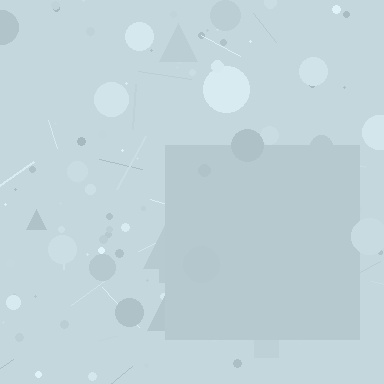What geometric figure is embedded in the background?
A square is embedded in the background.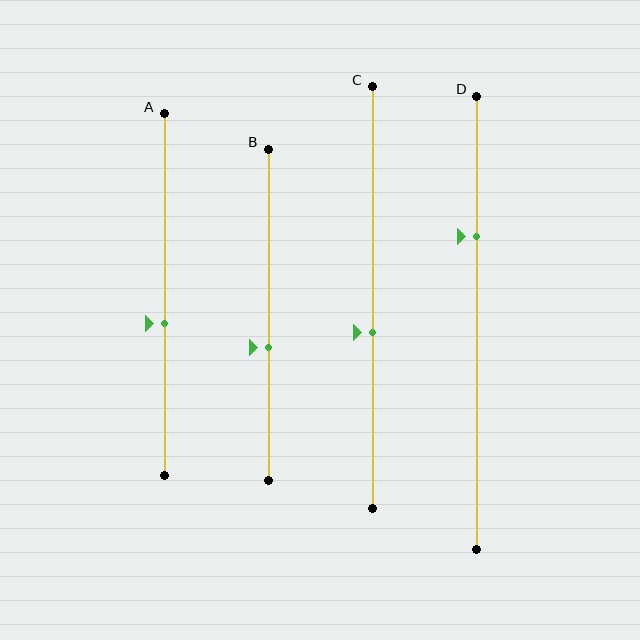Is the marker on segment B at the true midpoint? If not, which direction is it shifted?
No, the marker on segment B is shifted downward by about 10% of the segment length.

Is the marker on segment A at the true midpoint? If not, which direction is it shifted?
No, the marker on segment A is shifted downward by about 8% of the segment length.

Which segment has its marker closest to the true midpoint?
Segment A has its marker closest to the true midpoint.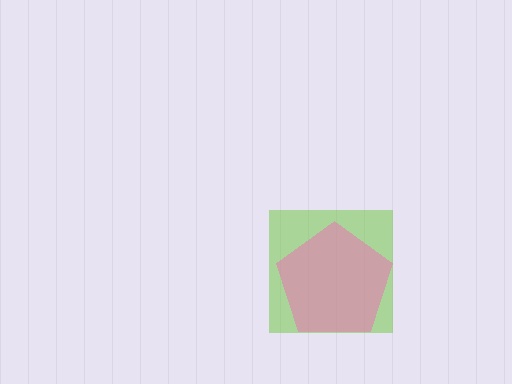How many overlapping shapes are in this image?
There are 2 overlapping shapes in the image.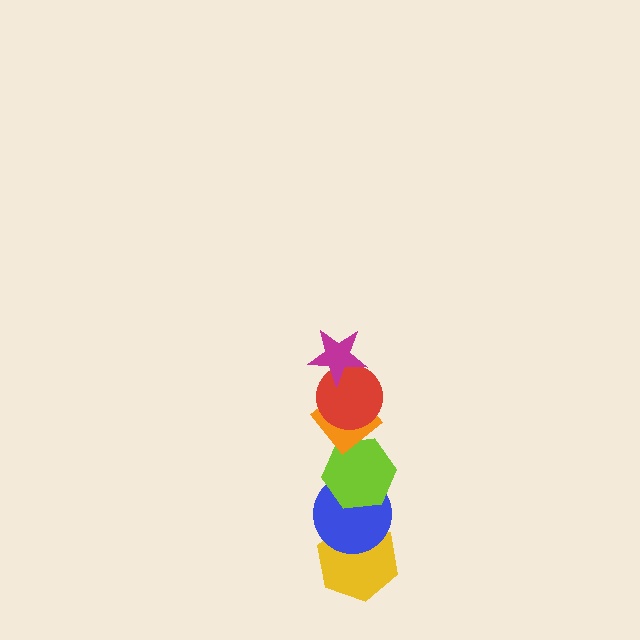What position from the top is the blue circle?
The blue circle is 5th from the top.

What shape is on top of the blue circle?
The lime hexagon is on top of the blue circle.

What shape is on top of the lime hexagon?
The orange diamond is on top of the lime hexagon.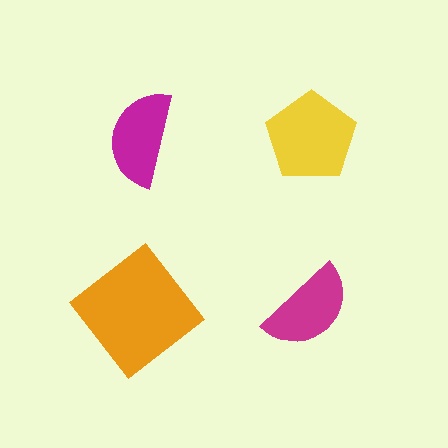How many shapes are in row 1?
2 shapes.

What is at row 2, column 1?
An orange diamond.